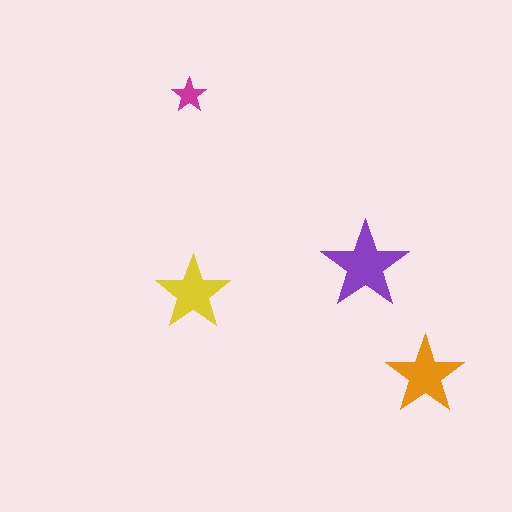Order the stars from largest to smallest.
the purple one, the orange one, the yellow one, the magenta one.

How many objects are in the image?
There are 4 objects in the image.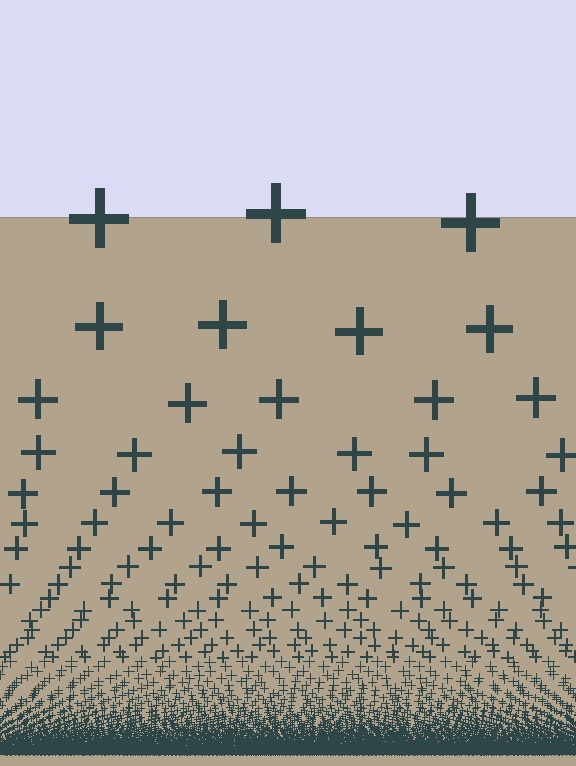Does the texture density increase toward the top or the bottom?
Density increases toward the bottom.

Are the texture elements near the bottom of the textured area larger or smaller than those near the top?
Smaller. The gradient is inverted — elements near the bottom are smaller and denser.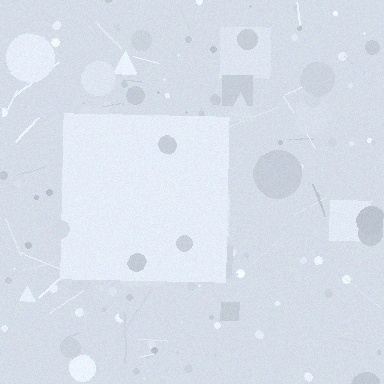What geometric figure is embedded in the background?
A square is embedded in the background.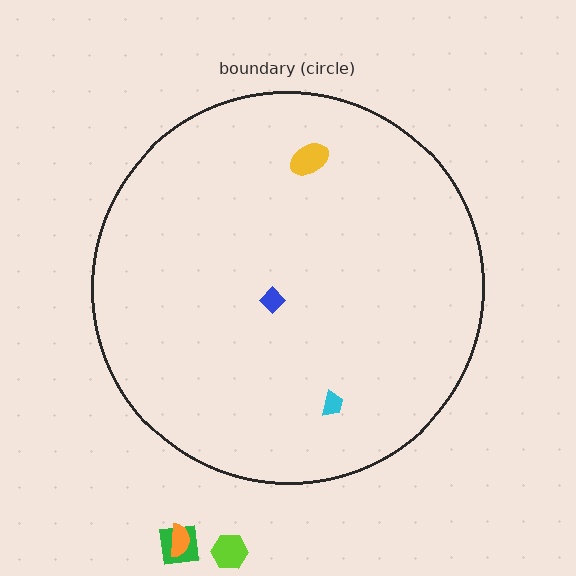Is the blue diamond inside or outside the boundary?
Inside.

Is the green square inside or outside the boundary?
Outside.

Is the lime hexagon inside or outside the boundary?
Outside.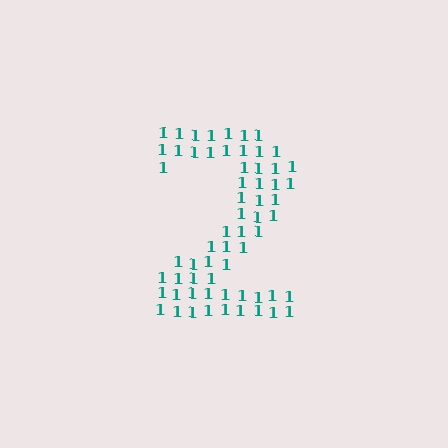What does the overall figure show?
The overall figure shows the digit 2.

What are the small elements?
The small elements are digit 1's.